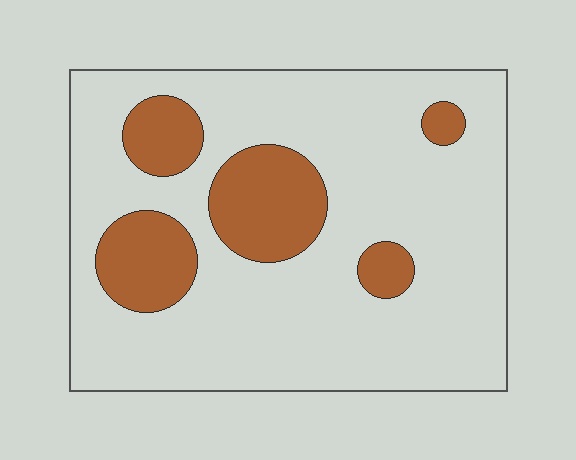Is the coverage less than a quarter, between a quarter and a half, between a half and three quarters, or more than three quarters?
Less than a quarter.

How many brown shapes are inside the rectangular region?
5.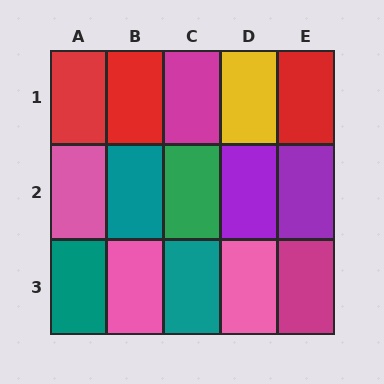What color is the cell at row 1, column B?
Red.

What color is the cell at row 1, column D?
Yellow.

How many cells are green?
1 cell is green.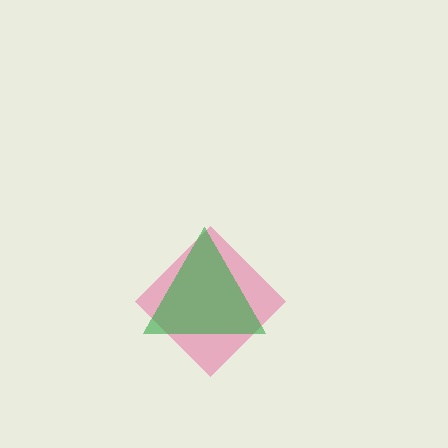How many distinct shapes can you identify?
There are 2 distinct shapes: a pink diamond, a green triangle.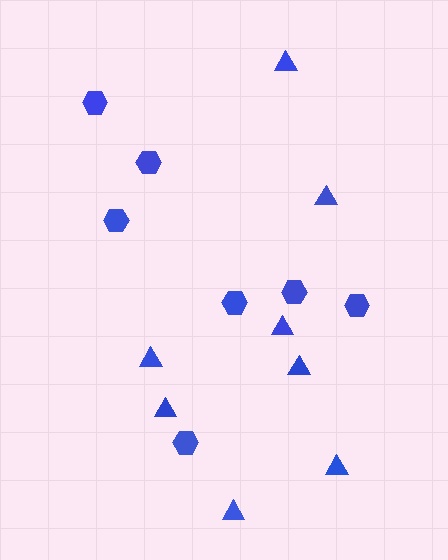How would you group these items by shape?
There are 2 groups: one group of hexagons (7) and one group of triangles (8).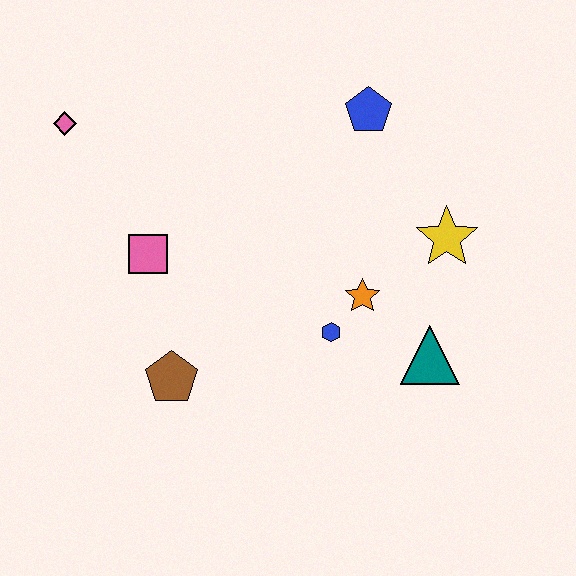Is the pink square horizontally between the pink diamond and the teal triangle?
Yes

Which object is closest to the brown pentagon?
The pink square is closest to the brown pentagon.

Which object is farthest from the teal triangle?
The pink diamond is farthest from the teal triangle.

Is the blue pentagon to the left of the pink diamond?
No